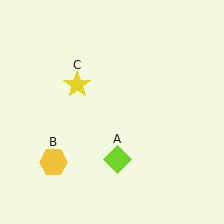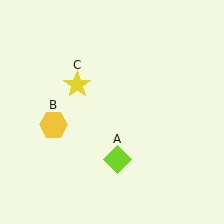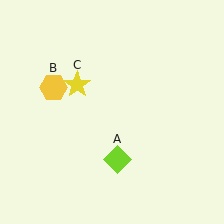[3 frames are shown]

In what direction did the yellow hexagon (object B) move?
The yellow hexagon (object B) moved up.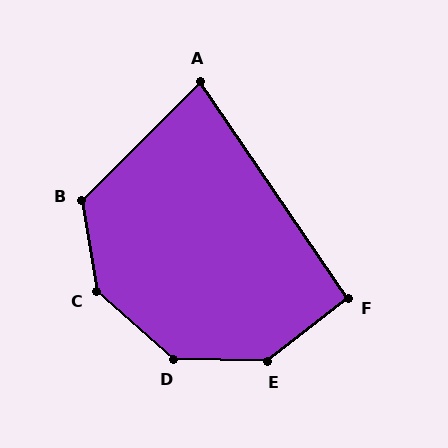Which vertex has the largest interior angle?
C, at approximately 141 degrees.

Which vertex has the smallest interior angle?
A, at approximately 79 degrees.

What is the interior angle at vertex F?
Approximately 94 degrees (approximately right).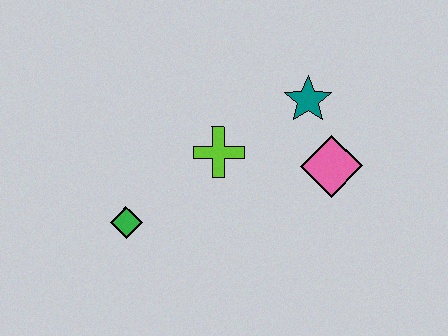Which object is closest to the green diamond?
The lime cross is closest to the green diamond.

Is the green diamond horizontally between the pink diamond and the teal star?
No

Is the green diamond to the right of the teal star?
No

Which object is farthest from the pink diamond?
The green diamond is farthest from the pink diamond.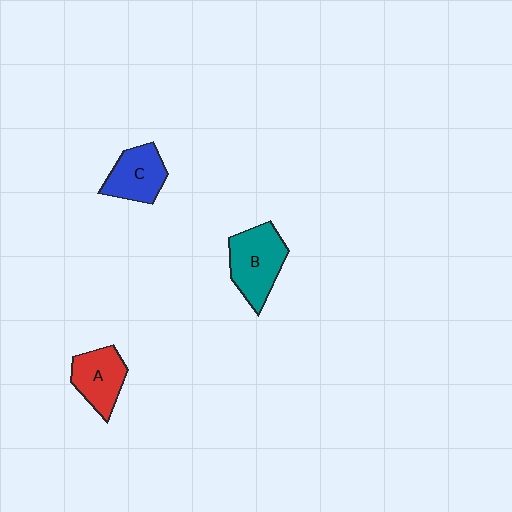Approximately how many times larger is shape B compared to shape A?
Approximately 1.3 times.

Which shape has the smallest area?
Shape C (blue).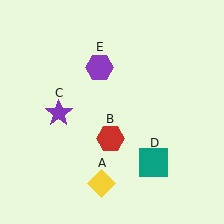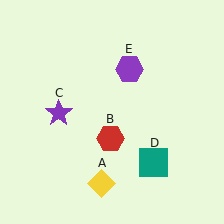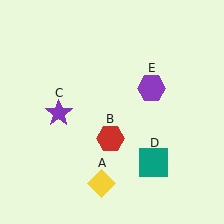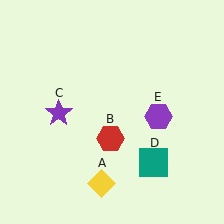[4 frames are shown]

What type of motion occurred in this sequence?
The purple hexagon (object E) rotated clockwise around the center of the scene.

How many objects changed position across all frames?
1 object changed position: purple hexagon (object E).